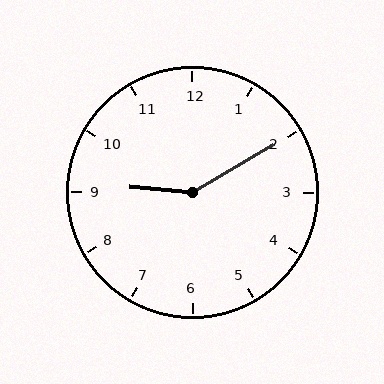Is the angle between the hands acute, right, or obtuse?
It is obtuse.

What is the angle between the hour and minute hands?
Approximately 145 degrees.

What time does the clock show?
9:10.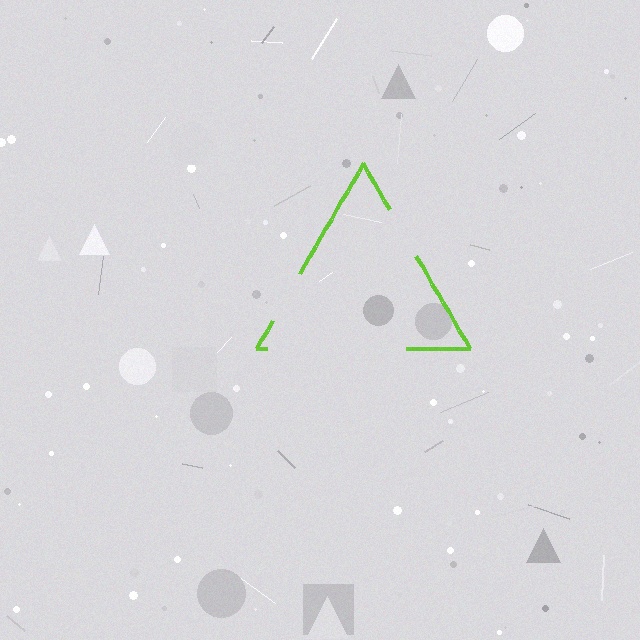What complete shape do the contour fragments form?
The contour fragments form a triangle.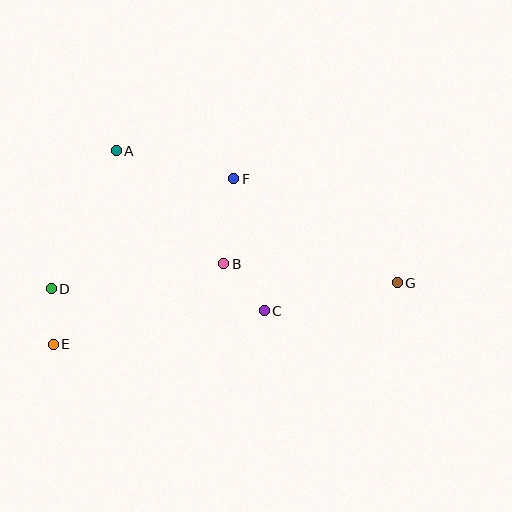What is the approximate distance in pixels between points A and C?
The distance between A and C is approximately 218 pixels.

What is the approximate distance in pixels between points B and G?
The distance between B and G is approximately 175 pixels.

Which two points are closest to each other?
Points D and E are closest to each other.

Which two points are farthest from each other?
Points E and G are farthest from each other.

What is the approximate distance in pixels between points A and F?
The distance between A and F is approximately 121 pixels.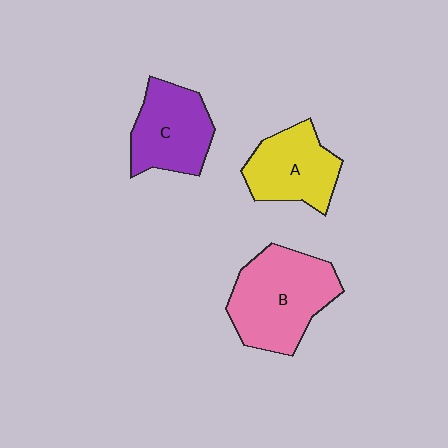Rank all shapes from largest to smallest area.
From largest to smallest: B (pink), C (purple), A (yellow).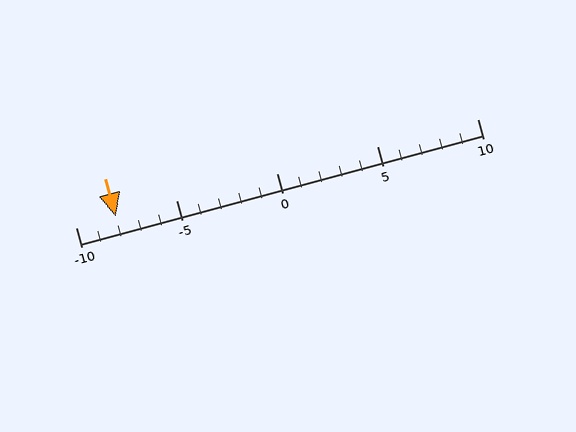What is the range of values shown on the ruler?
The ruler shows values from -10 to 10.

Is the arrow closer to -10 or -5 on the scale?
The arrow is closer to -10.